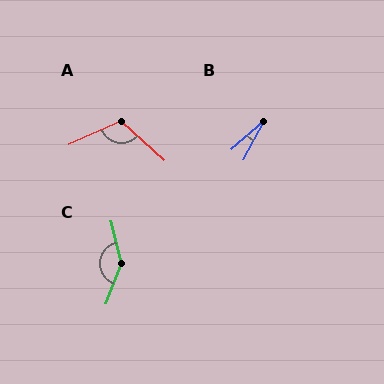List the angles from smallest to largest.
B (21°), A (113°), C (144°).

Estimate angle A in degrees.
Approximately 113 degrees.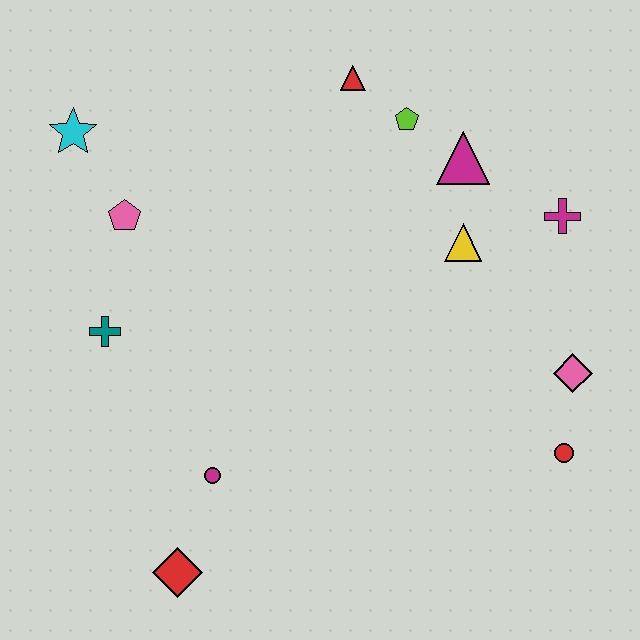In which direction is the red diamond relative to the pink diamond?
The red diamond is to the left of the pink diamond.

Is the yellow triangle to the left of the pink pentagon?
No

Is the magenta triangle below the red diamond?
No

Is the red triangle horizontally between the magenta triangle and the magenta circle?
Yes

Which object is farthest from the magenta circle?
The magenta cross is farthest from the magenta circle.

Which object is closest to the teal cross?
The pink pentagon is closest to the teal cross.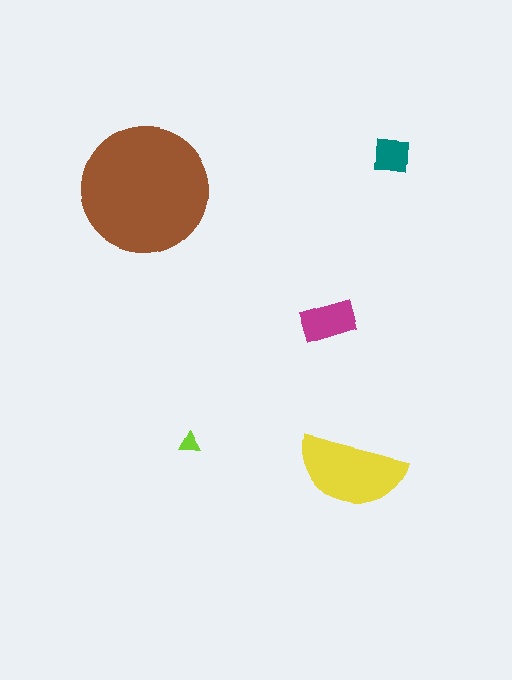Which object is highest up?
The teal square is topmost.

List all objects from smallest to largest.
The lime triangle, the teal square, the magenta rectangle, the yellow semicircle, the brown circle.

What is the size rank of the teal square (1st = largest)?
4th.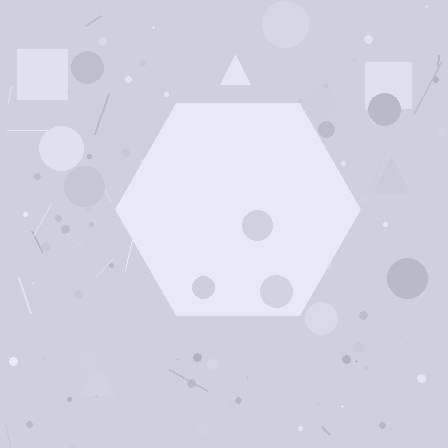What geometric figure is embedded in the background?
A hexagon is embedded in the background.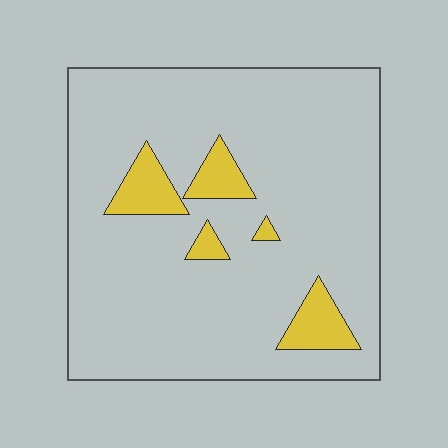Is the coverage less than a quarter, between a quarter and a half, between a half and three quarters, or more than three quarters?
Less than a quarter.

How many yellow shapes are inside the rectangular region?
5.